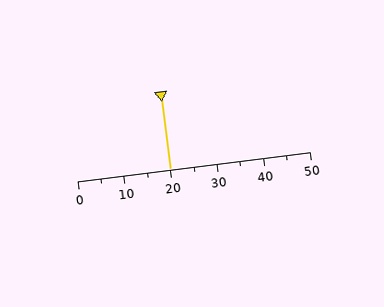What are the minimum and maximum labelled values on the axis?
The axis runs from 0 to 50.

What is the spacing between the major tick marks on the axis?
The major ticks are spaced 10 apart.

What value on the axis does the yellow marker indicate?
The marker indicates approximately 20.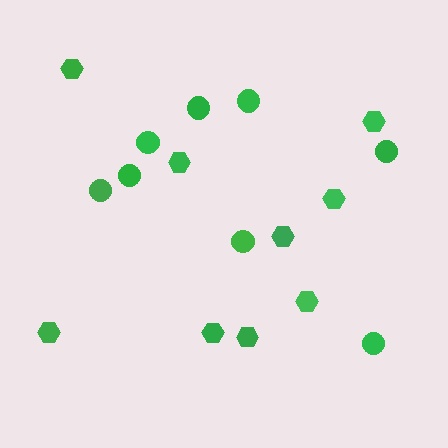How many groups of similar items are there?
There are 2 groups: one group of hexagons (9) and one group of circles (8).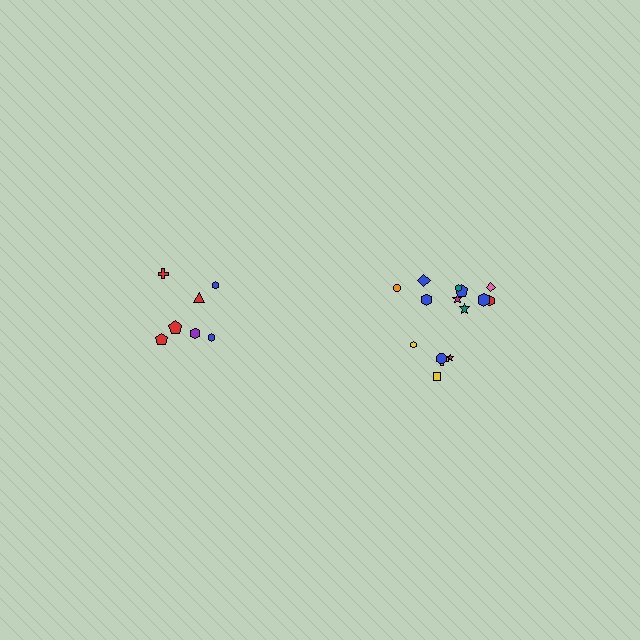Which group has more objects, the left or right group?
The right group.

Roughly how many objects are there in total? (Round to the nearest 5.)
Roughly 20 objects in total.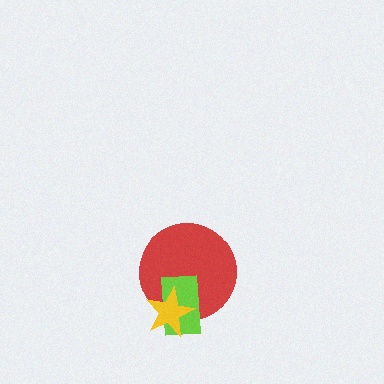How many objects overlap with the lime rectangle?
2 objects overlap with the lime rectangle.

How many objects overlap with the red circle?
2 objects overlap with the red circle.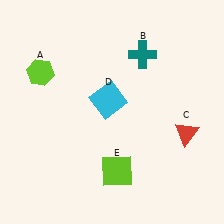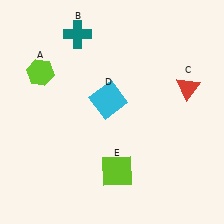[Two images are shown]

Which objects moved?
The objects that moved are: the teal cross (B), the red triangle (C).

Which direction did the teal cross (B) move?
The teal cross (B) moved left.